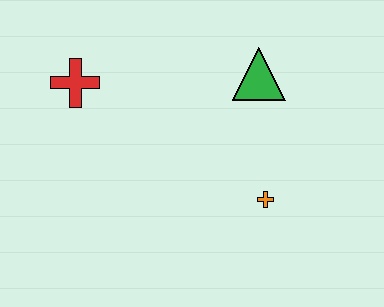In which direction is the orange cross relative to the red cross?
The orange cross is to the right of the red cross.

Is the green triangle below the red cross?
No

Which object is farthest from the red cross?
The orange cross is farthest from the red cross.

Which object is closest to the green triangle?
The orange cross is closest to the green triangle.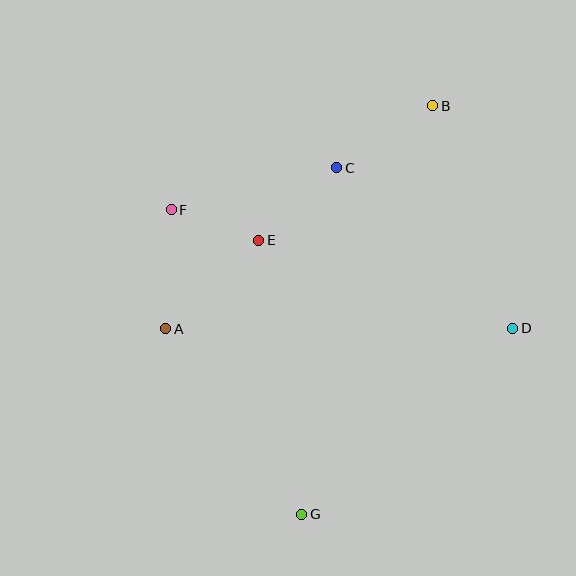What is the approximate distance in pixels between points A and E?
The distance between A and E is approximately 129 pixels.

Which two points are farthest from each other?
Points B and G are farthest from each other.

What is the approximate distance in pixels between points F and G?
The distance between F and G is approximately 331 pixels.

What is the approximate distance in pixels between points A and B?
The distance between A and B is approximately 348 pixels.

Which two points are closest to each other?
Points E and F are closest to each other.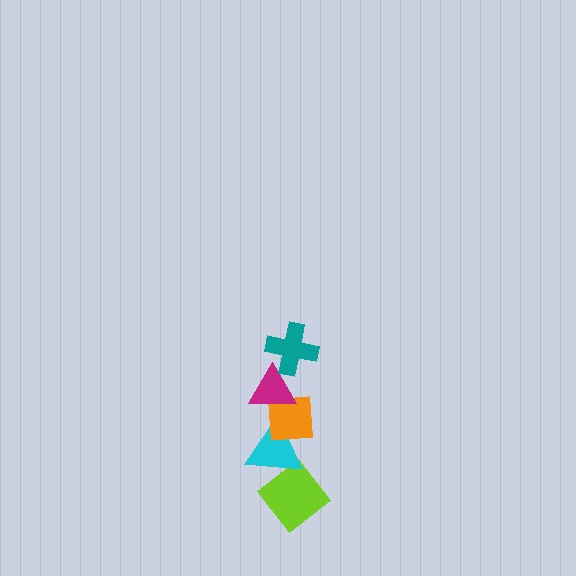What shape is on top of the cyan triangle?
The orange square is on top of the cyan triangle.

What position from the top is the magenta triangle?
The magenta triangle is 2nd from the top.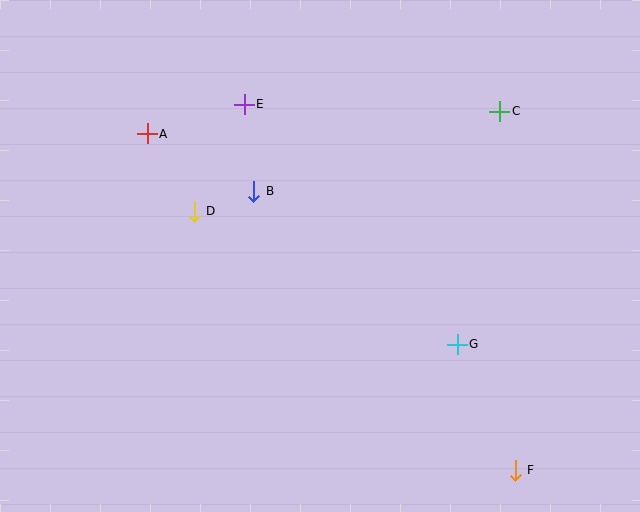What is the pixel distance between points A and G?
The distance between A and G is 374 pixels.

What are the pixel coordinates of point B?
Point B is at (254, 191).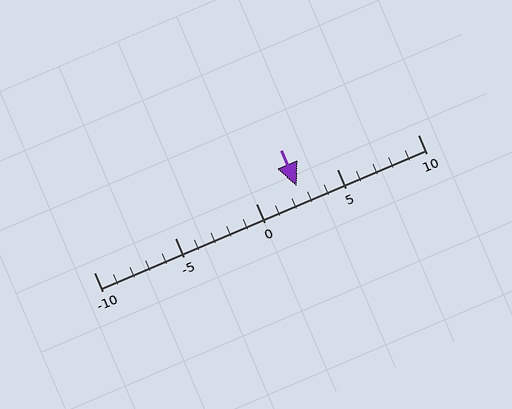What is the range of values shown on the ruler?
The ruler shows values from -10 to 10.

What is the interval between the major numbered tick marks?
The major tick marks are spaced 5 units apart.